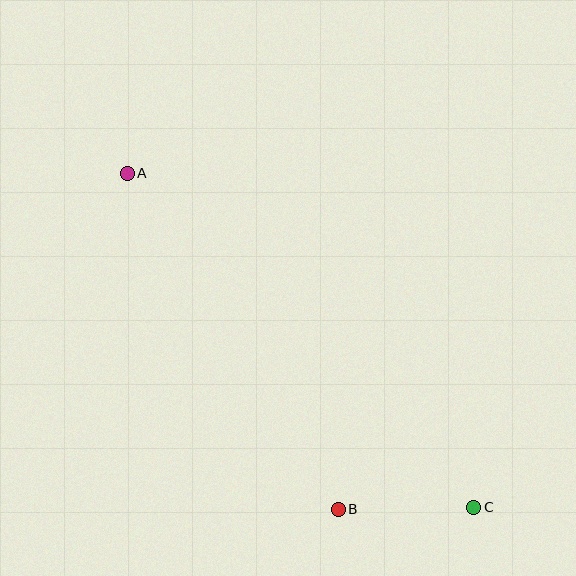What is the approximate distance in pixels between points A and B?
The distance between A and B is approximately 397 pixels.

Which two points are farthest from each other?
Points A and C are farthest from each other.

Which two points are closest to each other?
Points B and C are closest to each other.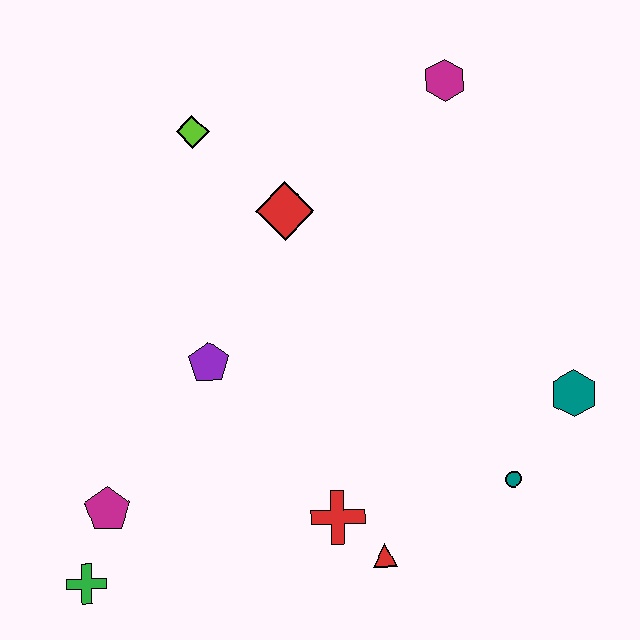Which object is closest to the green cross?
The magenta pentagon is closest to the green cross.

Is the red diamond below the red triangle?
No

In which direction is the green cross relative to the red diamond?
The green cross is below the red diamond.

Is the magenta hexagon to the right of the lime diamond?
Yes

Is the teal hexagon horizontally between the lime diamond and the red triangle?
No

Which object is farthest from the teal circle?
The lime diamond is farthest from the teal circle.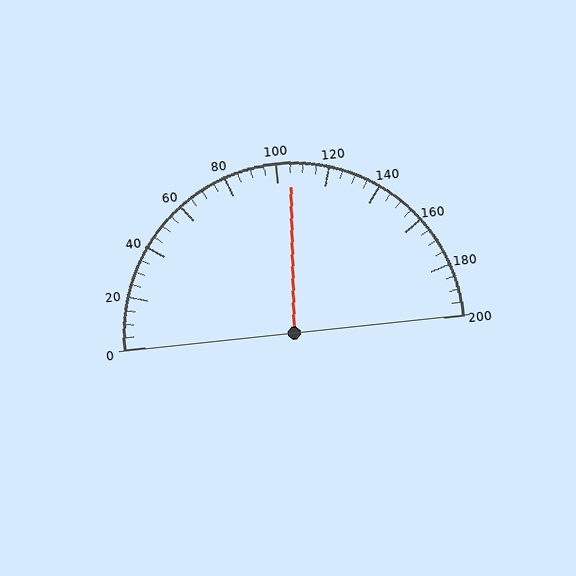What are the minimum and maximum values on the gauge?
The gauge ranges from 0 to 200.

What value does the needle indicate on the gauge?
The needle indicates approximately 105.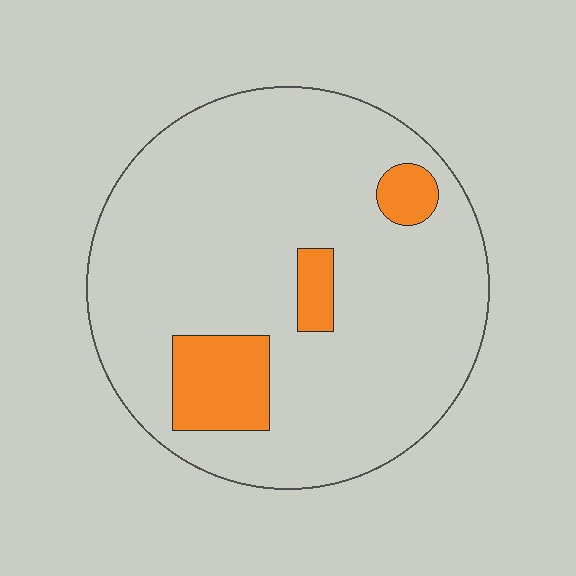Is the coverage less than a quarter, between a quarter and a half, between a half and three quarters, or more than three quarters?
Less than a quarter.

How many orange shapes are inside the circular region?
3.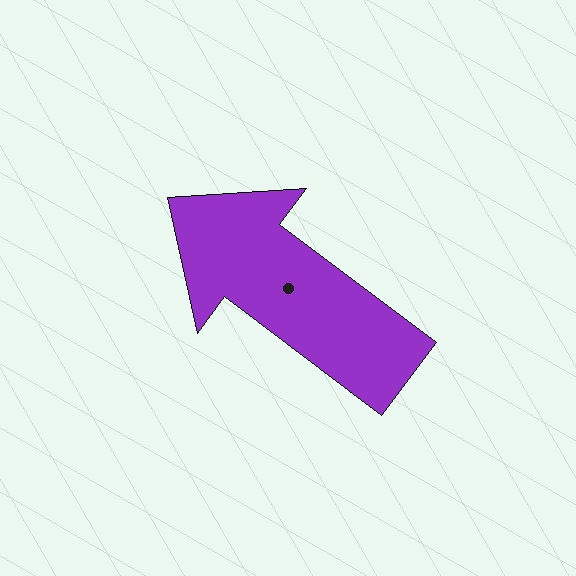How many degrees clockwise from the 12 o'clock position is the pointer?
Approximately 307 degrees.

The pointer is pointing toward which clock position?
Roughly 10 o'clock.